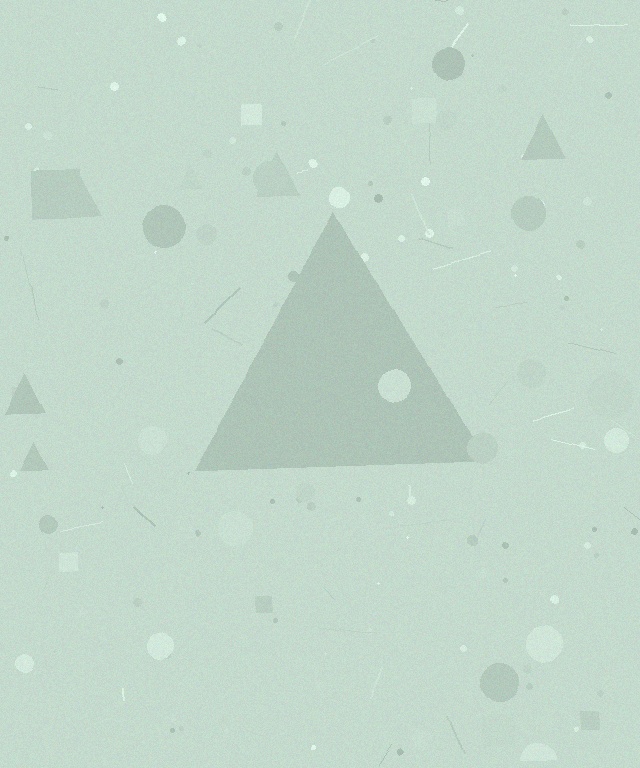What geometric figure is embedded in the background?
A triangle is embedded in the background.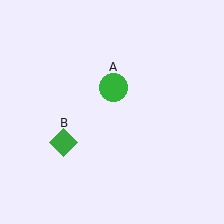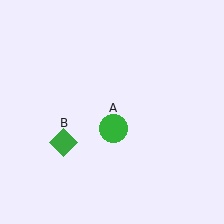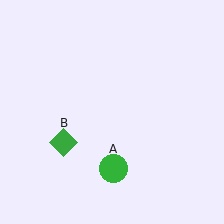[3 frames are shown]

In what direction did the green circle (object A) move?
The green circle (object A) moved down.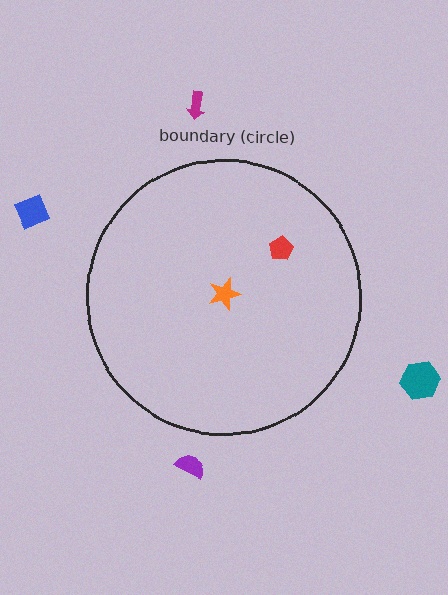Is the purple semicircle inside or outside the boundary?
Outside.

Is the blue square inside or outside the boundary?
Outside.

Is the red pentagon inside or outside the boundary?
Inside.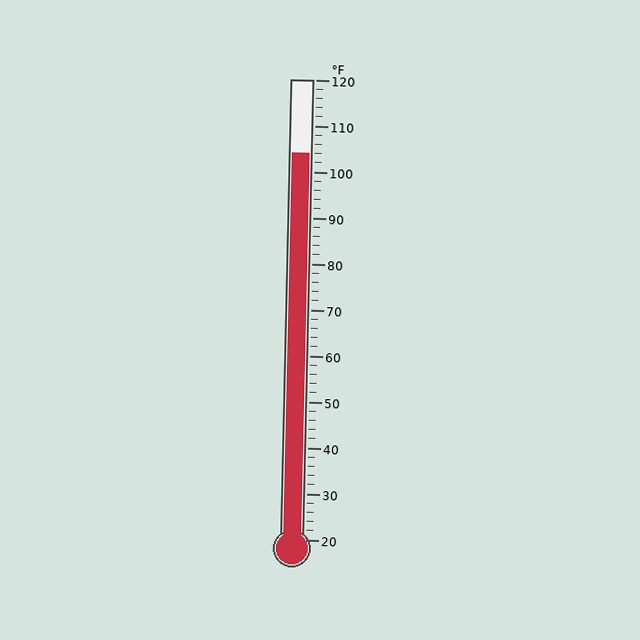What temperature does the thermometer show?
The thermometer shows approximately 104°F.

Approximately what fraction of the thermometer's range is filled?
The thermometer is filled to approximately 85% of its range.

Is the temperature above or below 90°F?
The temperature is above 90°F.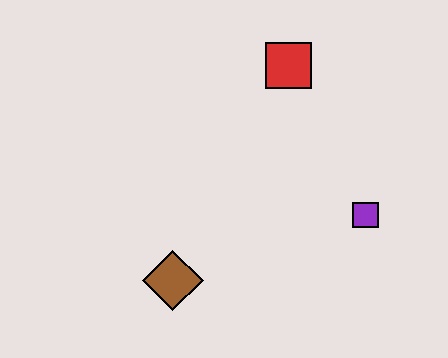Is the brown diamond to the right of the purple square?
No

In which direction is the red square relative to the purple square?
The red square is above the purple square.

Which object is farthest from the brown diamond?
The red square is farthest from the brown diamond.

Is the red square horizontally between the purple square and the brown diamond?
Yes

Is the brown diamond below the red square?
Yes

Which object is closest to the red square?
The purple square is closest to the red square.